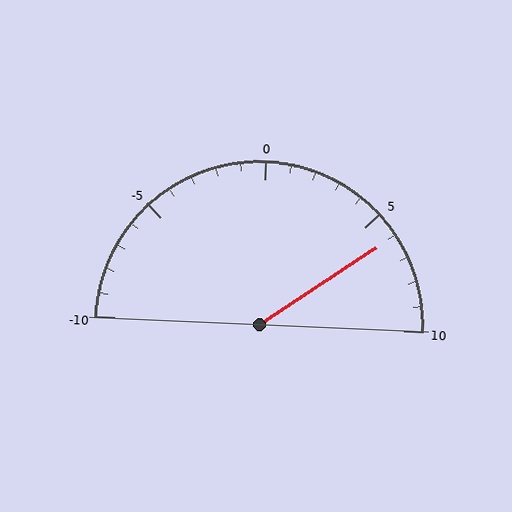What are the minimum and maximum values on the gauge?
The gauge ranges from -10 to 10.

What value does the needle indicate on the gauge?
The needle indicates approximately 6.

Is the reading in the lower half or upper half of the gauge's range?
The reading is in the upper half of the range (-10 to 10).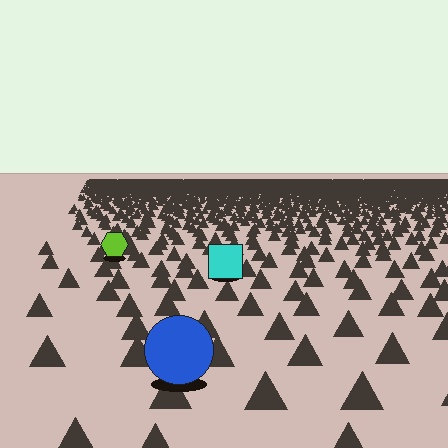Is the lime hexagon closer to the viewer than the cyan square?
No. The cyan square is closer — you can tell from the texture gradient: the ground texture is coarser near it.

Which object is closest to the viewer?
The blue circle is closest. The texture marks near it are larger and more spread out.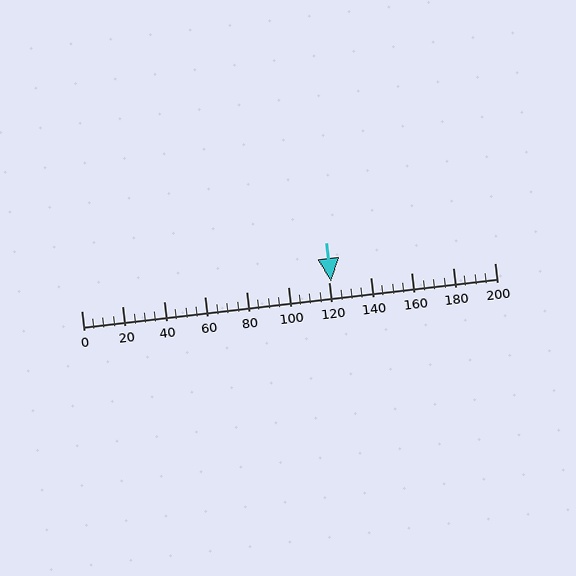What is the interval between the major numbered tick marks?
The major tick marks are spaced 20 units apart.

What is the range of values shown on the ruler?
The ruler shows values from 0 to 200.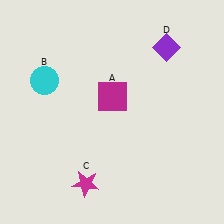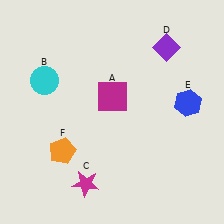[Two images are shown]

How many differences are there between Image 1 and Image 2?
There are 2 differences between the two images.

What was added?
A blue hexagon (E), an orange pentagon (F) were added in Image 2.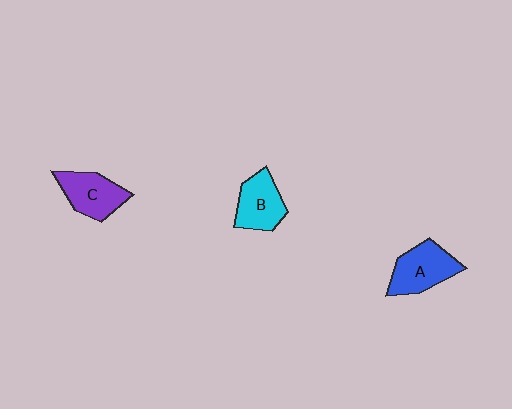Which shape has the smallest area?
Shape B (cyan).